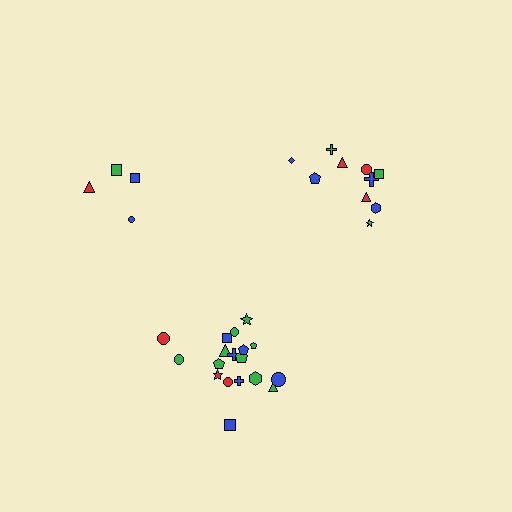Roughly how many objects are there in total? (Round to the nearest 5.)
Roughly 30 objects in total.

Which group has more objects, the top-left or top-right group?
The top-right group.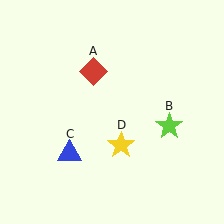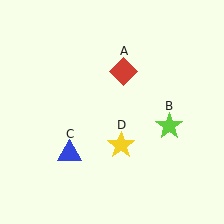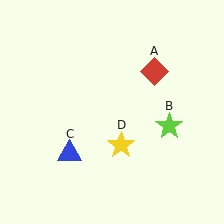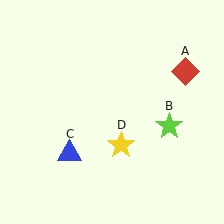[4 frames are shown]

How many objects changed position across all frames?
1 object changed position: red diamond (object A).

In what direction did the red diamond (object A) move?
The red diamond (object A) moved right.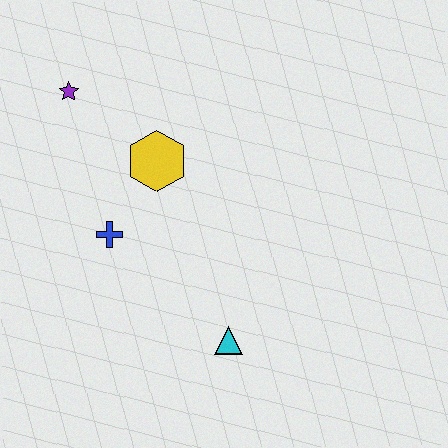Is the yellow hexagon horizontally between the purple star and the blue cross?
No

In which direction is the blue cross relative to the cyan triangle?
The blue cross is to the left of the cyan triangle.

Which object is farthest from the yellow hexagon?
The cyan triangle is farthest from the yellow hexagon.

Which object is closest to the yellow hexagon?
The blue cross is closest to the yellow hexagon.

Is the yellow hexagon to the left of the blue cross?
No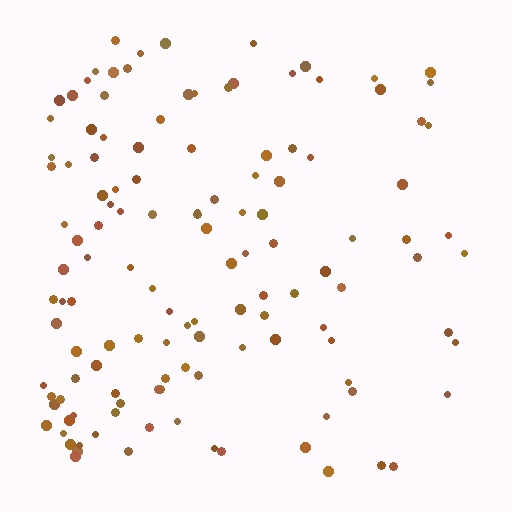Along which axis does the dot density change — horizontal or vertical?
Horizontal.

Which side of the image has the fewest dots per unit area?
The right.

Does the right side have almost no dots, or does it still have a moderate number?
Still a moderate number, just noticeably fewer than the left.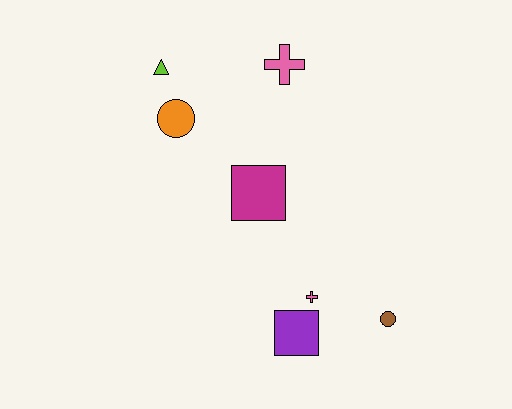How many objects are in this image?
There are 7 objects.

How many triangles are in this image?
There is 1 triangle.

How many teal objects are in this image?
There are no teal objects.